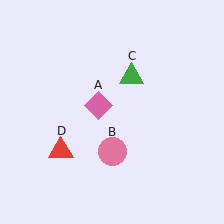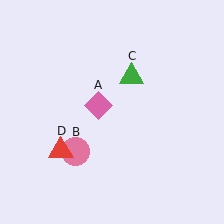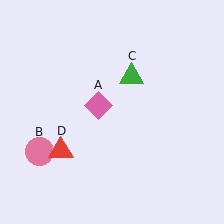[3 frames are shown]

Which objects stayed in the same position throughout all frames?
Pink diamond (object A) and green triangle (object C) and red triangle (object D) remained stationary.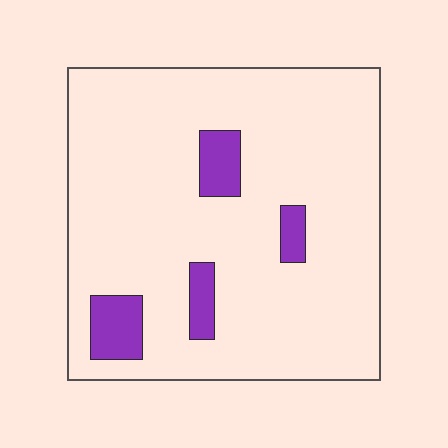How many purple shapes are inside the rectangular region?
4.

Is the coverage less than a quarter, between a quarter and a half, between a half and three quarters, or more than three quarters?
Less than a quarter.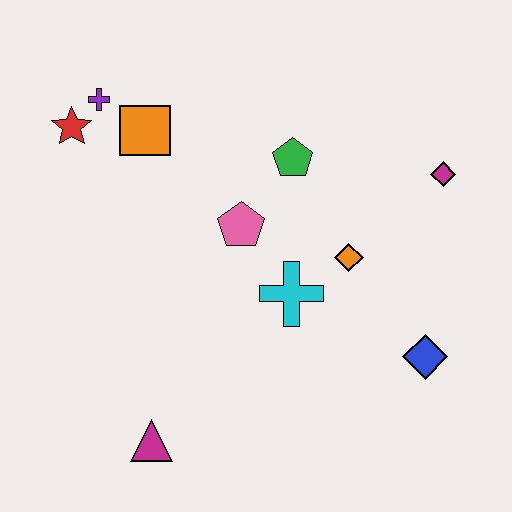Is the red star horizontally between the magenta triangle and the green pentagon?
No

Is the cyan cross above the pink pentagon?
No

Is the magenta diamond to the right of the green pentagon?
Yes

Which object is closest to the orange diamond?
The cyan cross is closest to the orange diamond.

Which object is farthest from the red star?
The blue diamond is farthest from the red star.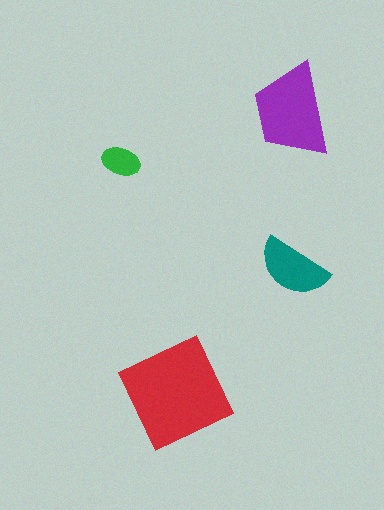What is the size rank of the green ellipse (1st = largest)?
4th.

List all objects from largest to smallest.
The red diamond, the purple trapezoid, the teal semicircle, the green ellipse.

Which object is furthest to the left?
The green ellipse is leftmost.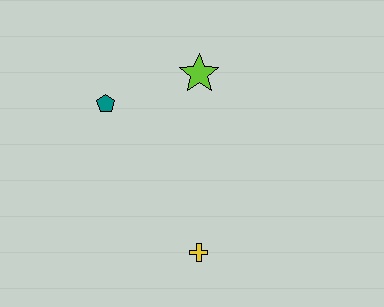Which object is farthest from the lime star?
The yellow cross is farthest from the lime star.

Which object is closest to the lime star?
The teal pentagon is closest to the lime star.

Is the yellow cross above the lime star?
No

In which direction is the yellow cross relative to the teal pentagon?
The yellow cross is below the teal pentagon.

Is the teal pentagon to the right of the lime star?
No